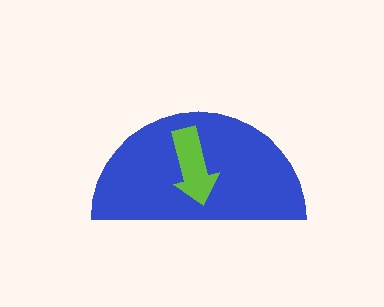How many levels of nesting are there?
2.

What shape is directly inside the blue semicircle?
The lime arrow.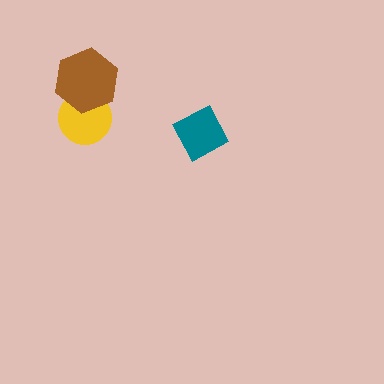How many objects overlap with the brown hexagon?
1 object overlaps with the brown hexagon.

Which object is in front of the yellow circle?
The brown hexagon is in front of the yellow circle.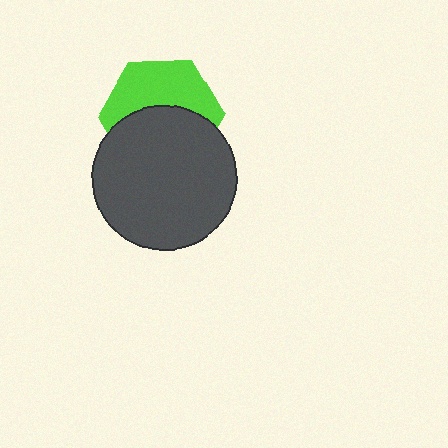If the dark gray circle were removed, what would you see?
You would see the complete lime hexagon.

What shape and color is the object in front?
The object in front is a dark gray circle.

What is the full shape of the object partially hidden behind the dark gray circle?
The partially hidden object is a lime hexagon.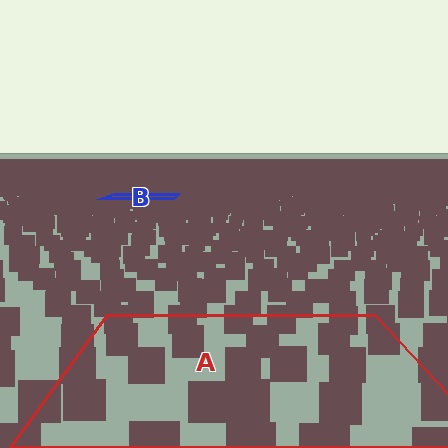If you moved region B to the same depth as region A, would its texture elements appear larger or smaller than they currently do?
They would appear larger. At a closer depth, the same texture elements are projected at a bigger on-screen size.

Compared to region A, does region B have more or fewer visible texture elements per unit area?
Region B has more texture elements per unit area — they are packed more densely because it is farther away.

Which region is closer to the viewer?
Region A is closer. The texture elements there are larger and more spread out.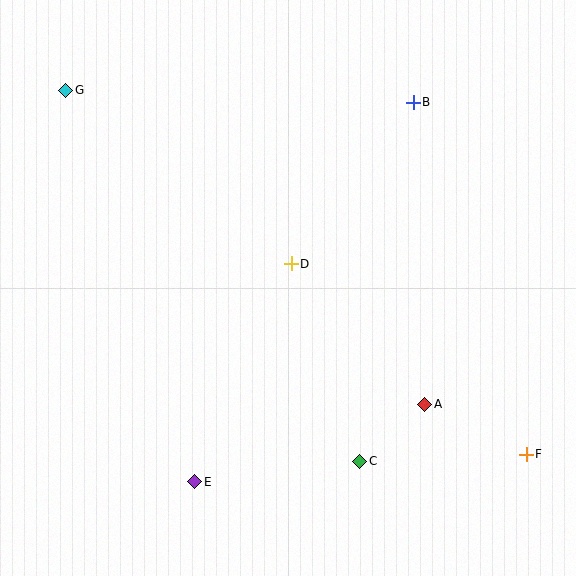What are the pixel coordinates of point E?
Point E is at (195, 482).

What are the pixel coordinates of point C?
Point C is at (360, 462).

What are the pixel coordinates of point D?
Point D is at (291, 264).